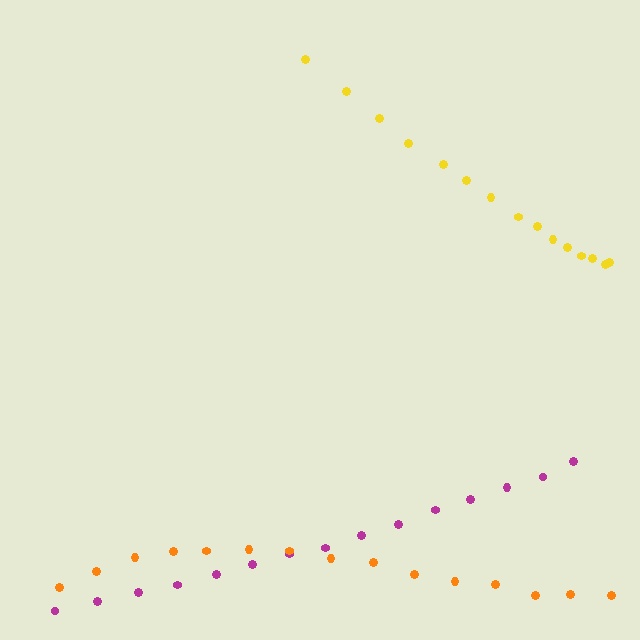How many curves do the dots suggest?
There are 3 distinct paths.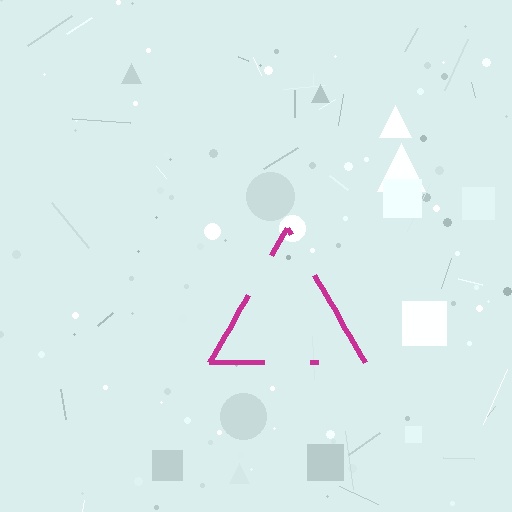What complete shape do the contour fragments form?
The contour fragments form a triangle.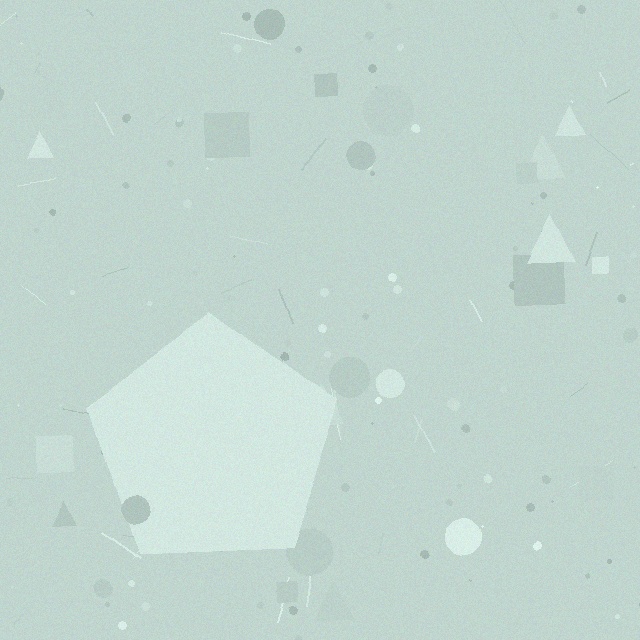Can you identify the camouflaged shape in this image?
The camouflaged shape is a pentagon.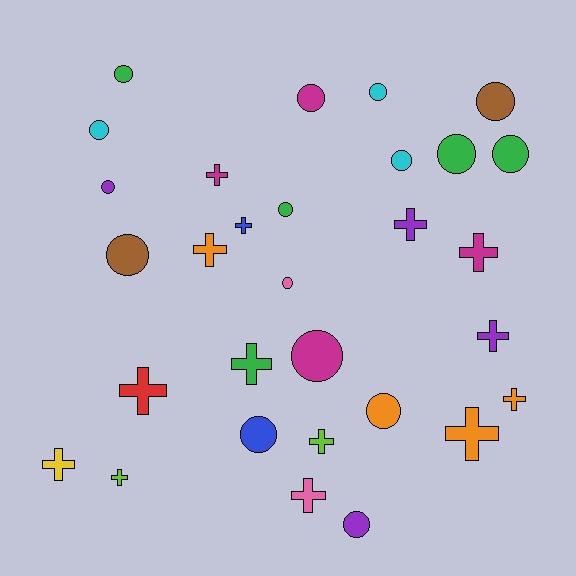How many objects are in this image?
There are 30 objects.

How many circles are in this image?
There are 16 circles.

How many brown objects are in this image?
There are 2 brown objects.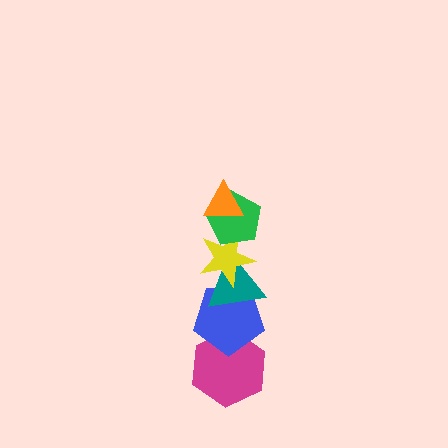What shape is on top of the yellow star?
The green pentagon is on top of the yellow star.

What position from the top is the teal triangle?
The teal triangle is 4th from the top.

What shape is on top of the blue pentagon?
The teal triangle is on top of the blue pentagon.